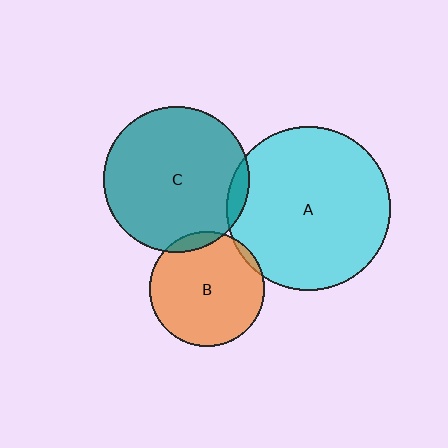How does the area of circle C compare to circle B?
Approximately 1.6 times.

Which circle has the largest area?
Circle A (cyan).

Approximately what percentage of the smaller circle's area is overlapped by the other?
Approximately 5%.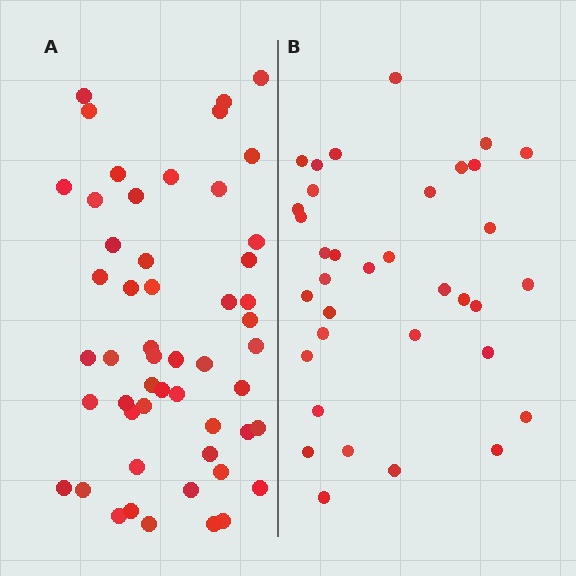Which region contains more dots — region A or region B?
Region A (the left region) has more dots.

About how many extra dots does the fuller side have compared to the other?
Region A has approximately 15 more dots than region B.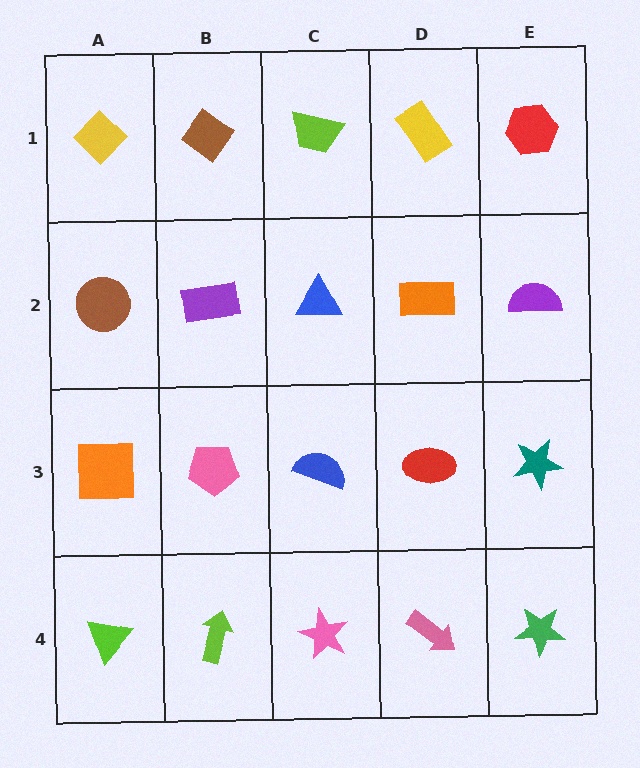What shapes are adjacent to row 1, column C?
A blue triangle (row 2, column C), a brown diamond (row 1, column B), a yellow rectangle (row 1, column D).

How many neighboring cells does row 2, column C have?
4.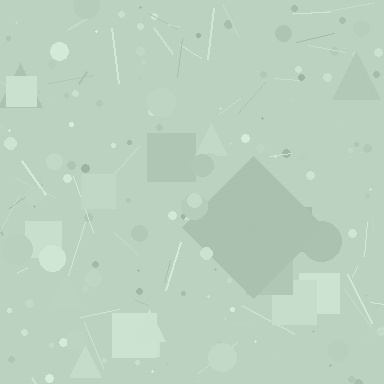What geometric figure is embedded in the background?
A diamond is embedded in the background.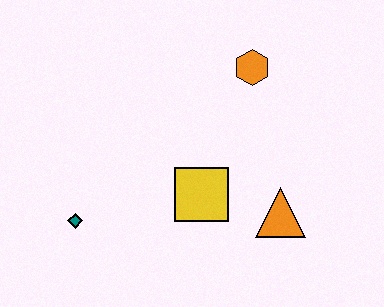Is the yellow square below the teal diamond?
No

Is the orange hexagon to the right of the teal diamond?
Yes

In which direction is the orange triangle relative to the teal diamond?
The orange triangle is to the right of the teal diamond.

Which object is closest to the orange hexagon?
The yellow square is closest to the orange hexagon.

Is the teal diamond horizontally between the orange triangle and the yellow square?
No